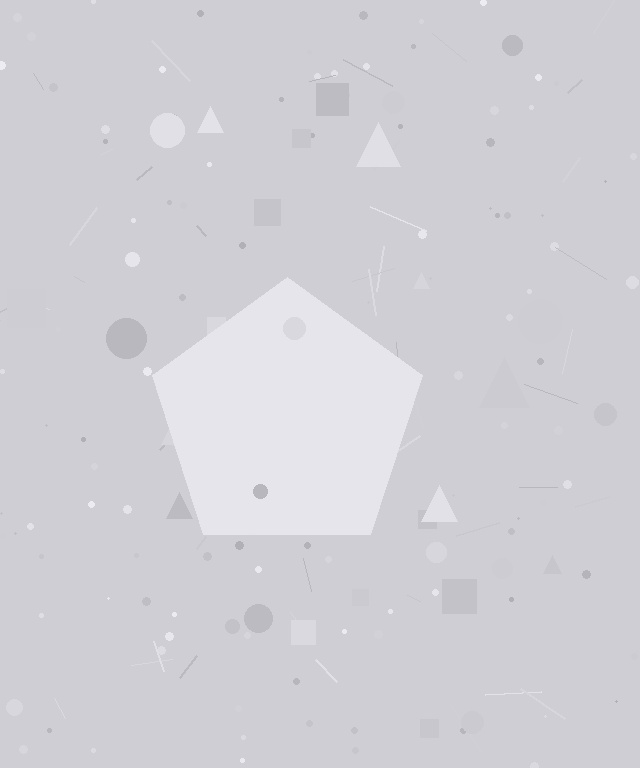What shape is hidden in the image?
A pentagon is hidden in the image.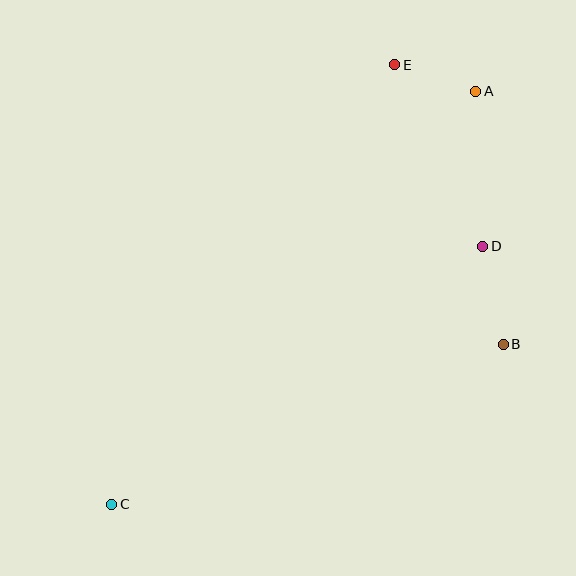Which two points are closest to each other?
Points A and E are closest to each other.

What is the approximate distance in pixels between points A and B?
The distance between A and B is approximately 254 pixels.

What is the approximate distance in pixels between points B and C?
The distance between B and C is approximately 423 pixels.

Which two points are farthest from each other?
Points A and C are farthest from each other.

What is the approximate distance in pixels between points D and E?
The distance between D and E is approximately 201 pixels.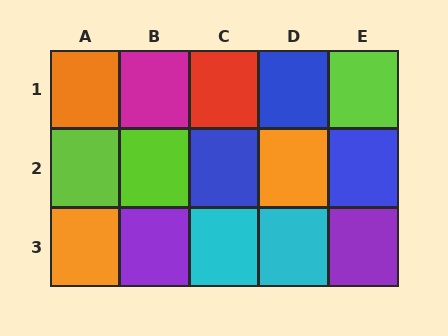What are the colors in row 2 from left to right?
Lime, lime, blue, orange, blue.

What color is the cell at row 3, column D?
Cyan.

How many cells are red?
1 cell is red.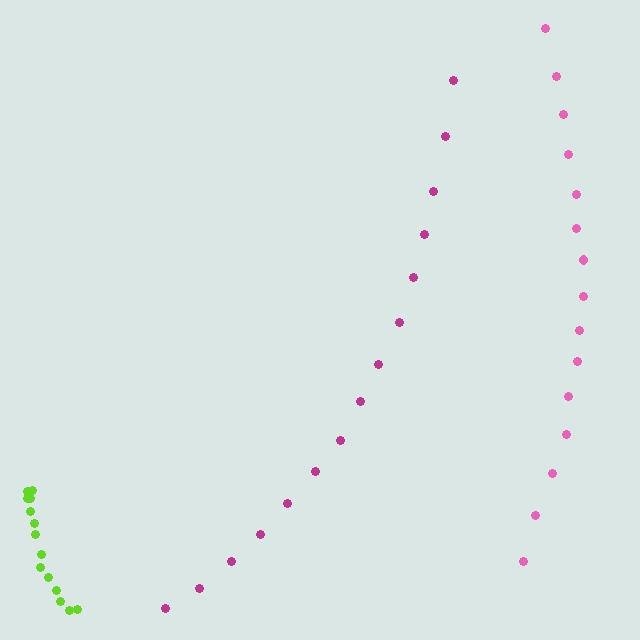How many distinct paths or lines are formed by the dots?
There are 3 distinct paths.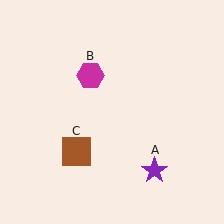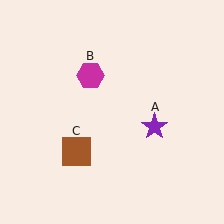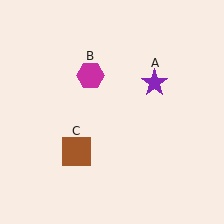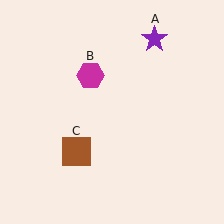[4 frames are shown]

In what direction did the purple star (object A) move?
The purple star (object A) moved up.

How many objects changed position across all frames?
1 object changed position: purple star (object A).